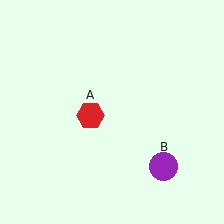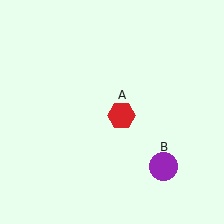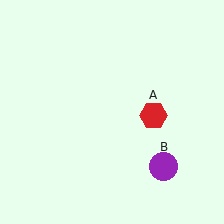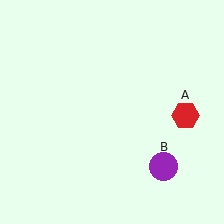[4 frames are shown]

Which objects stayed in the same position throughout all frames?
Purple circle (object B) remained stationary.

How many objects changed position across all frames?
1 object changed position: red hexagon (object A).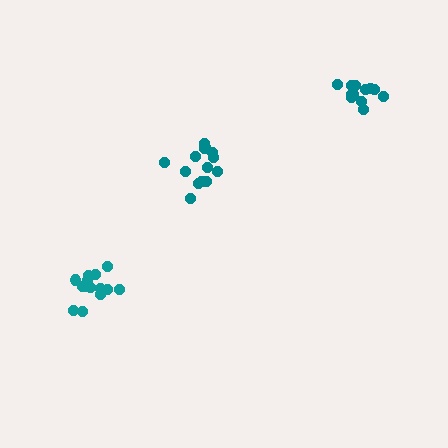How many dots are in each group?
Group 1: 14 dots, Group 2: 13 dots, Group 3: 14 dots (41 total).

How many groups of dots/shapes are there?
There are 3 groups.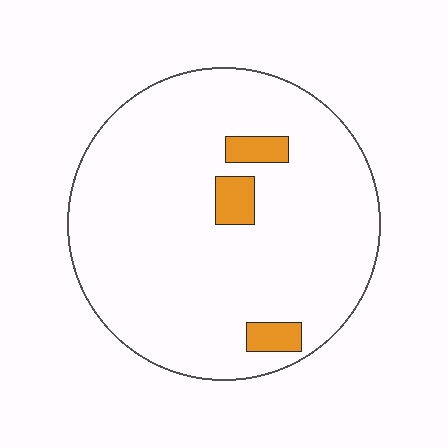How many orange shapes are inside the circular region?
3.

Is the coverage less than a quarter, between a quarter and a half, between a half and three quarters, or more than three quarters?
Less than a quarter.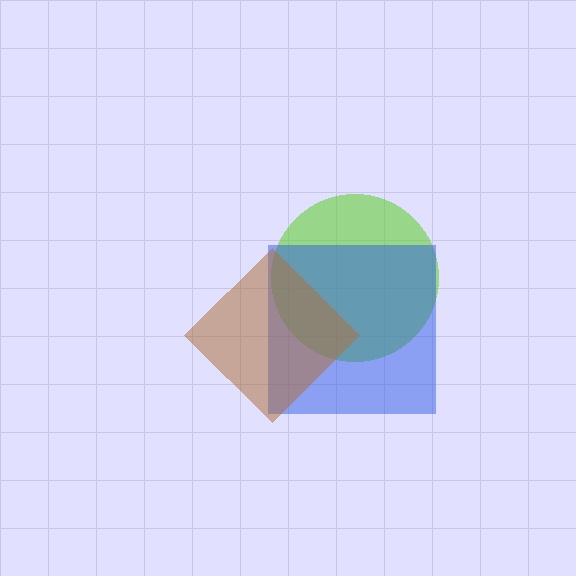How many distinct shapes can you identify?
There are 3 distinct shapes: a lime circle, a blue square, a brown diamond.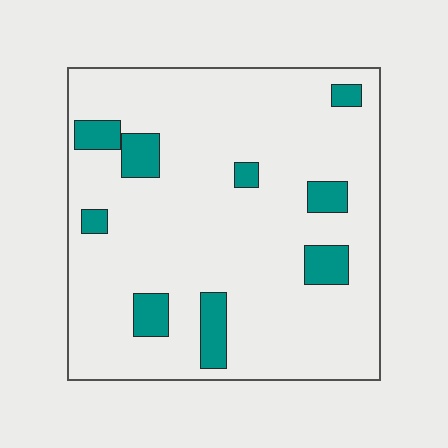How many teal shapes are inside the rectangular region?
9.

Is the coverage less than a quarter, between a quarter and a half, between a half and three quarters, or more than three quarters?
Less than a quarter.